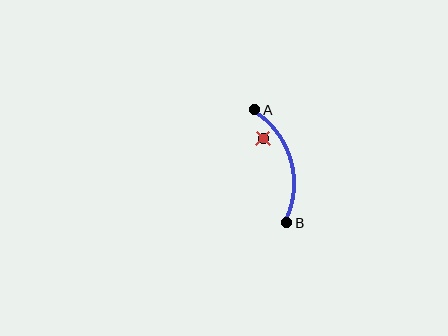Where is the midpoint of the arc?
The arc midpoint is the point on the curve farthest from the straight line joining A and B. It sits to the right of that line.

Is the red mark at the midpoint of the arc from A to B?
No — the red mark does not lie on the arc at all. It sits slightly inside the curve.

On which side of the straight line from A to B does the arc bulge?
The arc bulges to the right of the straight line connecting A and B.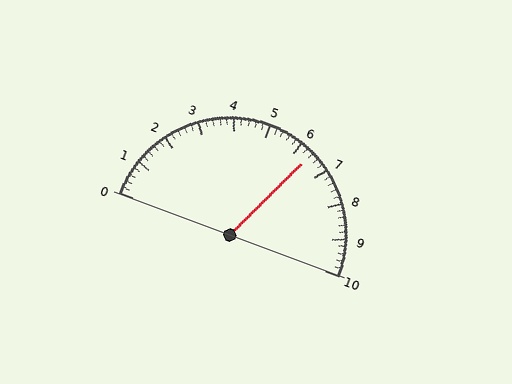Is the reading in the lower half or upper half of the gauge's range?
The reading is in the upper half of the range (0 to 10).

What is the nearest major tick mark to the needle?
The nearest major tick mark is 6.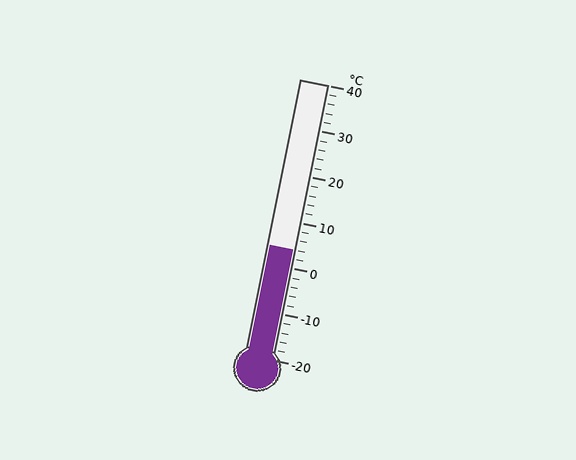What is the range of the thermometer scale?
The thermometer scale ranges from -20°C to 40°C.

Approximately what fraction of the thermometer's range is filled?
The thermometer is filled to approximately 40% of its range.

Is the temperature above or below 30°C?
The temperature is below 30°C.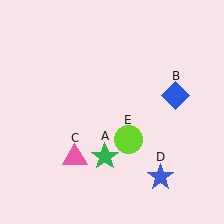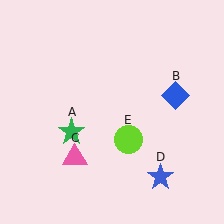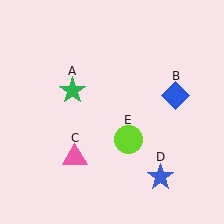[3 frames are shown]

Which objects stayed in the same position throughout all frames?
Blue diamond (object B) and pink triangle (object C) and blue star (object D) and lime circle (object E) remained stationary.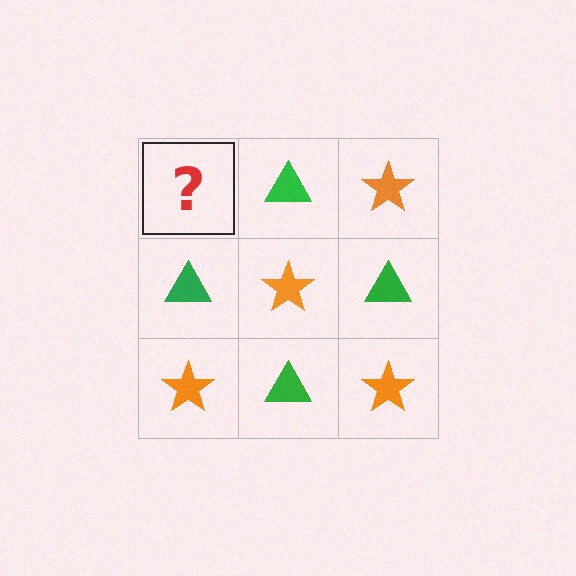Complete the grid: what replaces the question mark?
The question mark should be replaced with an orange star.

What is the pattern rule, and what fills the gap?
The rule is that it alternates orange star and green triangle in a checkerboard pattern. The gap should be filled with an orange star.